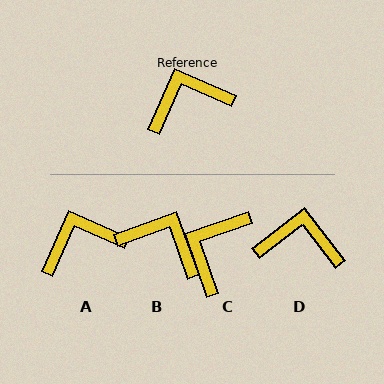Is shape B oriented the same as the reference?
No, it is off by about 46 degrees.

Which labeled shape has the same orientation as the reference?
A.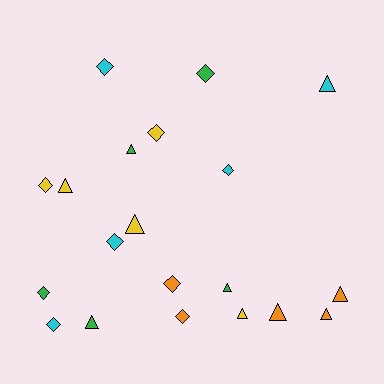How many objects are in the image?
There are 20 objects.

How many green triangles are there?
There are 3 green triangles.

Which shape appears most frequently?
Diamond, with 10 objects.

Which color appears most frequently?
Yellow, with 5 objects.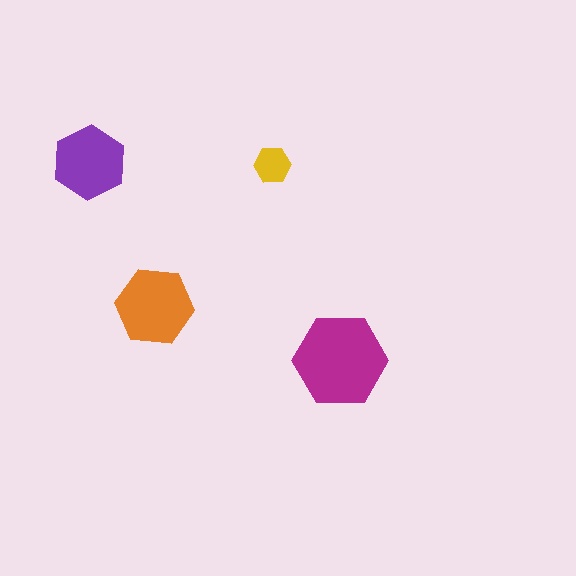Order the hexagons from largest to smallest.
the magenta one, the orange one, the purple one, the yellow one.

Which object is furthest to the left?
The purple hexagon is leftmost.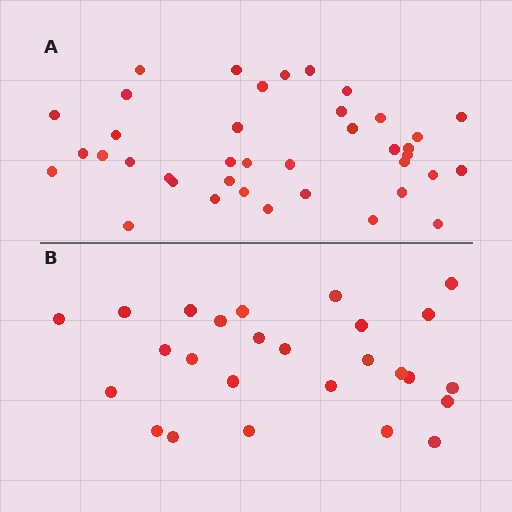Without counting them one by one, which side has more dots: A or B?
Region A (the top region) has more dots.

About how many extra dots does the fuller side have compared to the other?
Region A has approximately 15 more dots than region B.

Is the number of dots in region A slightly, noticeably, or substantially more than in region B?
Region A has substantially more. The ratio is roughly 1.5 to 1.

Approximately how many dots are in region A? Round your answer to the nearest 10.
About 40 dots. (The exact count is 39, which rounds to 40.)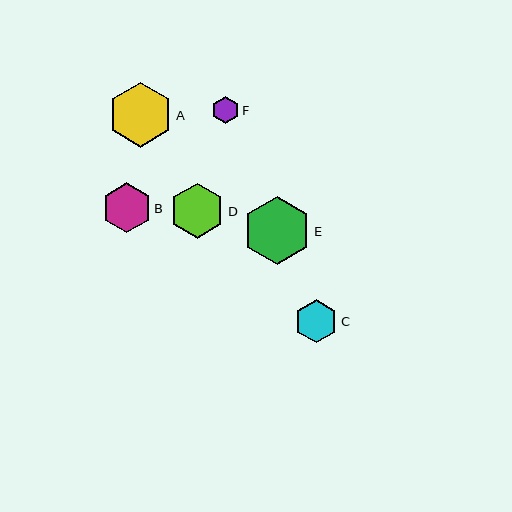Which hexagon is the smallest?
Hexagon F is the smallest with a size of approximately 28 pixels.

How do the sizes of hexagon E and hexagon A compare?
Hexagon E and hexagon A are approximately the same size.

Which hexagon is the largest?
Hexagon E is the largest with a size of approximately 68 pixels.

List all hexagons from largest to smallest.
From largest to smallest: E, A, D, B, C, F.